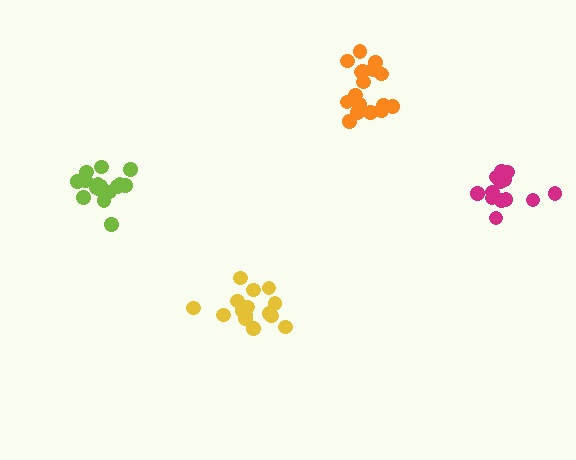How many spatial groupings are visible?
There are 4 spatial groupings.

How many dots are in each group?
Group 1: 16 dots, Group 2: 16 dots, Group 3: 14 dots, Group 4: 17 dots (63 total).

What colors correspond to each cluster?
The clusters are colored: lime, yellow, magenta, orange.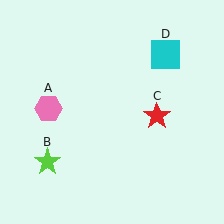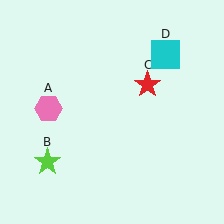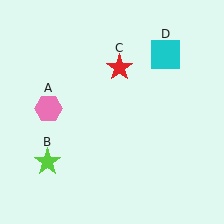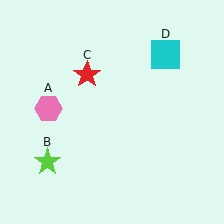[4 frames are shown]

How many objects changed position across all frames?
1 object changed position: red star (object C).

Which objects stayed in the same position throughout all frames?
Pink hexagon (object A) and lime star (object B) and cyan square (object D) remained stationary.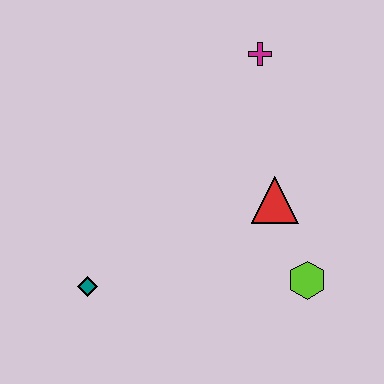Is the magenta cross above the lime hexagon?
Yes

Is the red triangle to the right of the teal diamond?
Yes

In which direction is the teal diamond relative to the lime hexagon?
The teal diamond is to the left of the lime hexagon.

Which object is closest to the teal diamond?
The red triangle is closest to the teal diamond.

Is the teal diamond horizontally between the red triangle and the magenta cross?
No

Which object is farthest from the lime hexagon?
The magenta cross is farthest from the lime hexagon.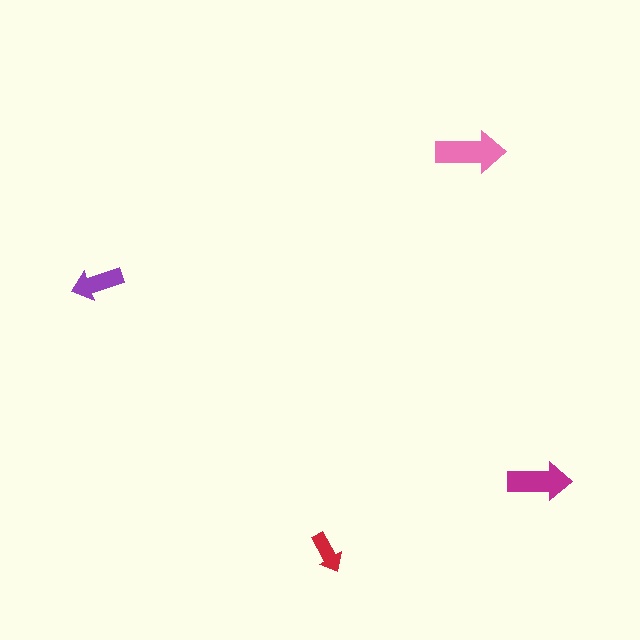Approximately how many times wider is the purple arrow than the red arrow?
About 1.5 times wider.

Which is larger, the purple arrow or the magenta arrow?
The magenta one.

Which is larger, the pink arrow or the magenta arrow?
The pink one.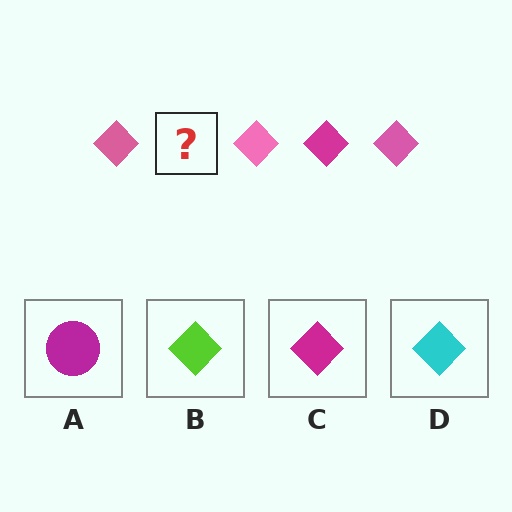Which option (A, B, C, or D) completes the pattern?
C.